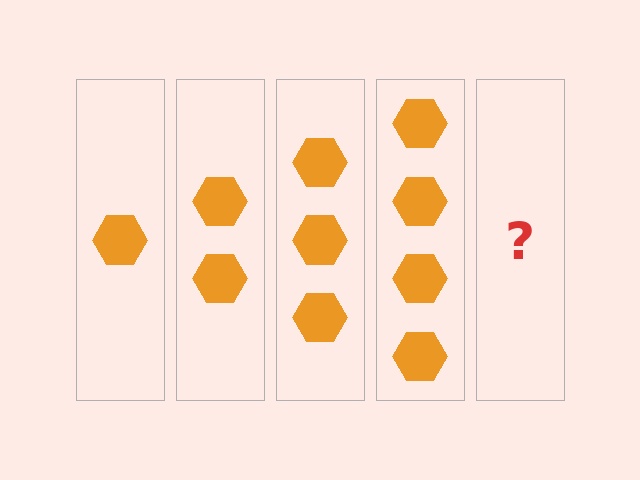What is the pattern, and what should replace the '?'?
The pattern is that each step adds one more hexagon. The '?' should be 5 hexagons.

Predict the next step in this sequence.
The next step is 5 hexagons.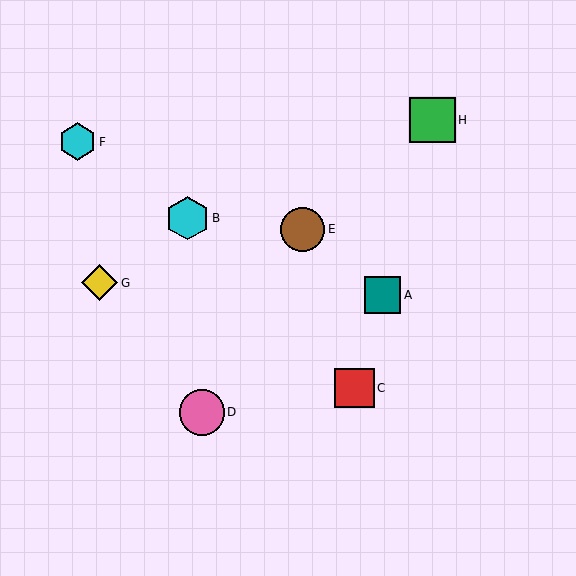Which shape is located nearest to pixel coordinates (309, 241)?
The brown circle (labeled E) at (303, 229) is nearest to that location.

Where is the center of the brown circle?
The center of the brown circle is at (303, 229).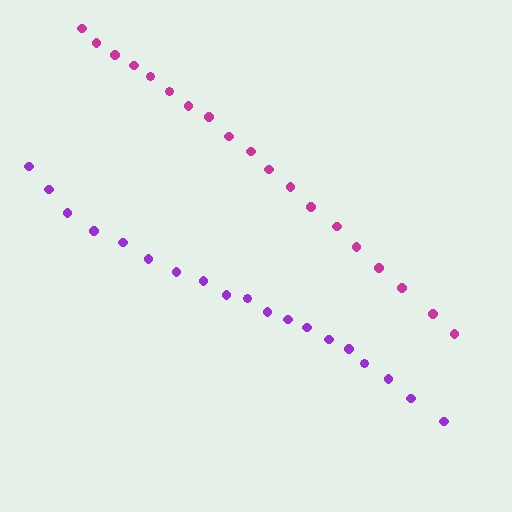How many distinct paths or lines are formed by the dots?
There are 2 distinct paths.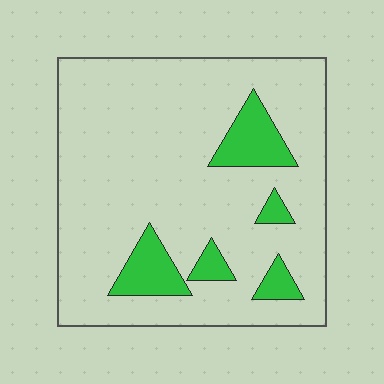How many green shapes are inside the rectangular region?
5.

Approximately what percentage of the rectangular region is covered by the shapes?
Approximately 15%.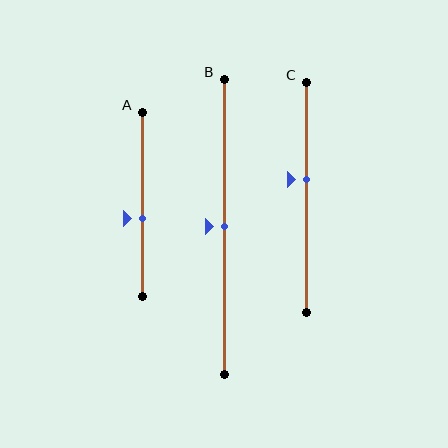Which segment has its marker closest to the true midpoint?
Segment B has its marker closest to the true midpoint.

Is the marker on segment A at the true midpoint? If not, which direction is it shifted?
No, the marker on segment A is shifted downward by about 8% of the segment length.